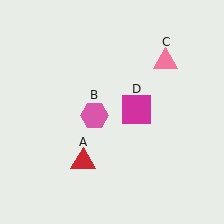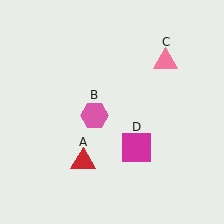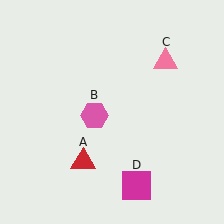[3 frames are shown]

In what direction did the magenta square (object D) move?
The magenta square (object D) moved down.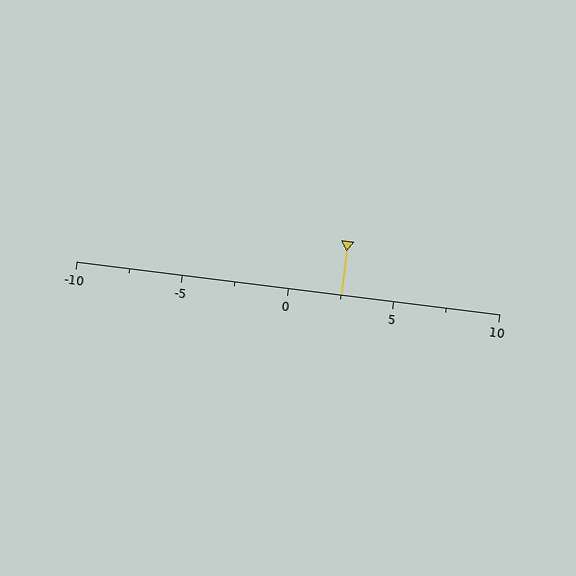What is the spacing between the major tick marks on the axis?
The major ticks are spaced 5 apart.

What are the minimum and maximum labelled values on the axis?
The axis runs from -10 to 10.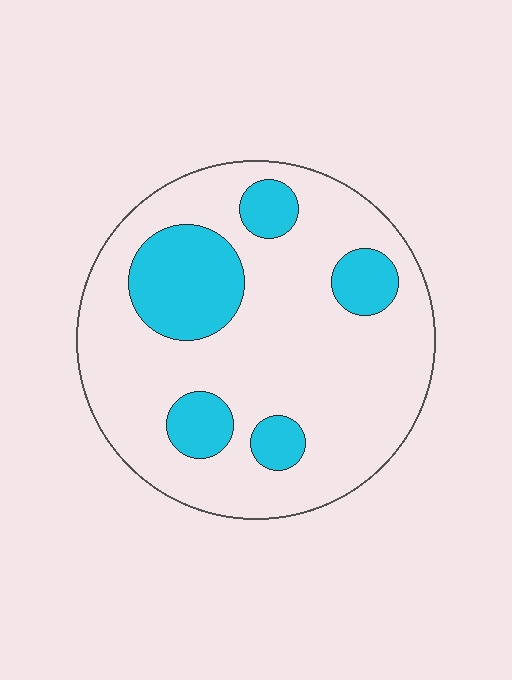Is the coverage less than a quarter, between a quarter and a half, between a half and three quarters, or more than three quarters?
Less than a quarter.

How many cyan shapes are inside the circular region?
5.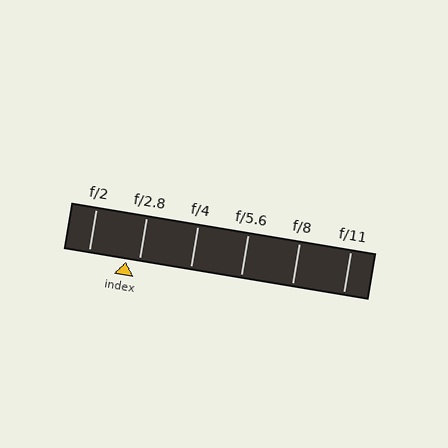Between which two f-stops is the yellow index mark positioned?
The index mark is between f/2 and f/2.8.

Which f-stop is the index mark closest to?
The index mark is closest to f/2.8.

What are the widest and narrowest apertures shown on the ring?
The widest aperture shown is f/2 and the narrowest is f/11.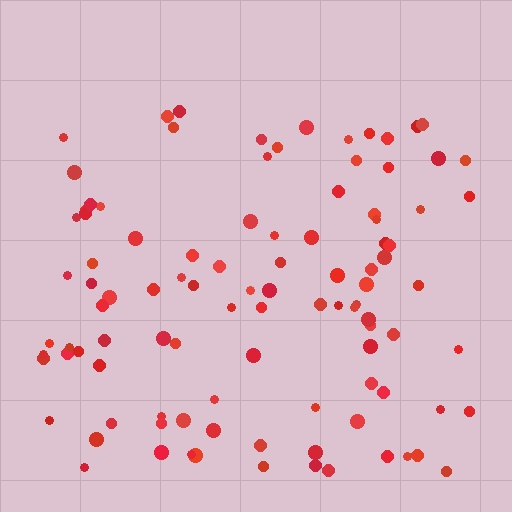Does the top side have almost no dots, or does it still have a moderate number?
Still a moderate number, just noticeably fewer than the bottom.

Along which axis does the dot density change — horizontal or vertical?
Vertical.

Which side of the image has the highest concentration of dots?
The bottom.